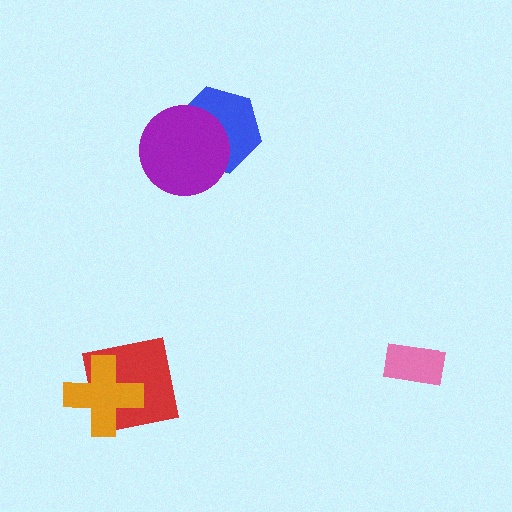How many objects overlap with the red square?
1 object overlaps with the red square.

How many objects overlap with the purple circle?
1 object overlaps with the purple circle.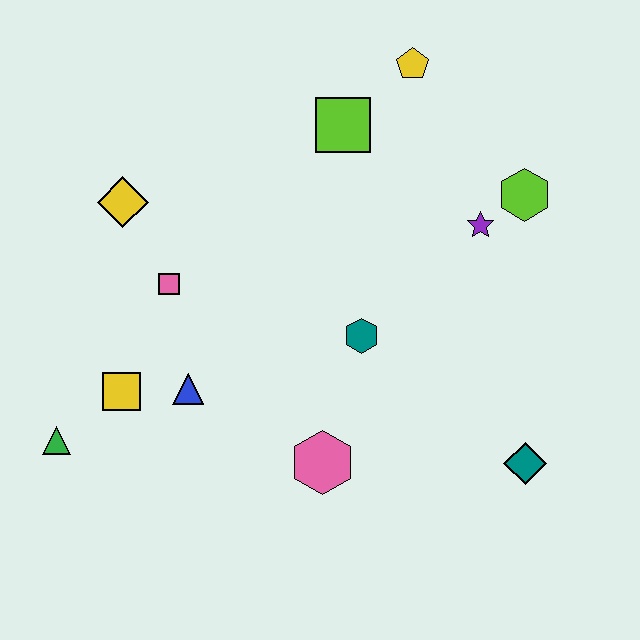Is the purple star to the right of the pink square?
Yes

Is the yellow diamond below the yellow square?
No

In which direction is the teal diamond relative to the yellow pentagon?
The teal diamond is below the yellow pentagon.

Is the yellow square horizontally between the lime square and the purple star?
No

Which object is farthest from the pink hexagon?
The yellow pentagon is farthest from the pink hexagon.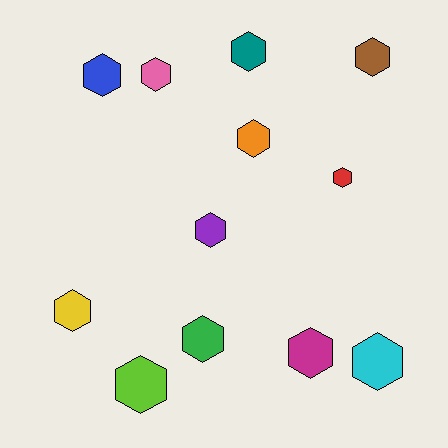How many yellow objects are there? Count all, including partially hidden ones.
There is 1 yellow object.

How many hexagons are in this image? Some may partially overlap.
There are 12 hexagons.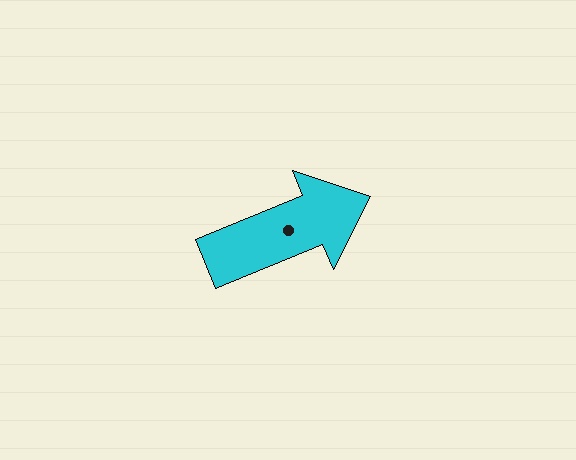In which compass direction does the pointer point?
East.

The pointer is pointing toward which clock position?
Roughly 2 o'clock.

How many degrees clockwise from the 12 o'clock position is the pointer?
Approximately 68 degrees.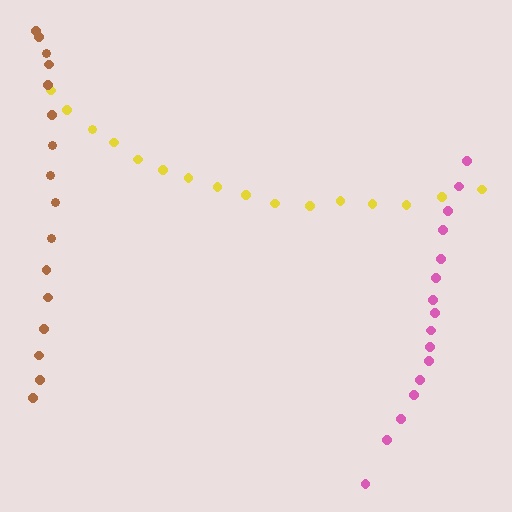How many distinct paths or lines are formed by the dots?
There are 3 distinct paths.